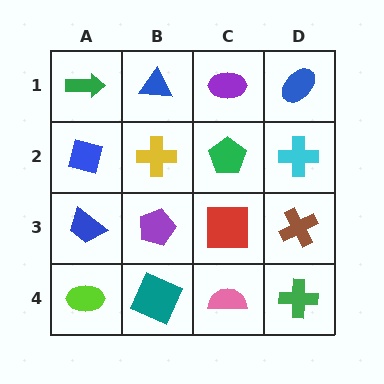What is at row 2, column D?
A cyan cross.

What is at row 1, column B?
A blue triangle.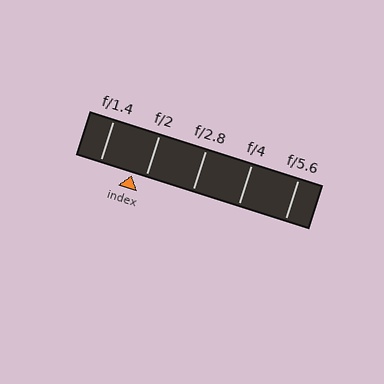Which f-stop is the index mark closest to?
The index mark is closest to f/2.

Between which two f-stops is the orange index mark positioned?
The index mark is between f/1.4 and f/2.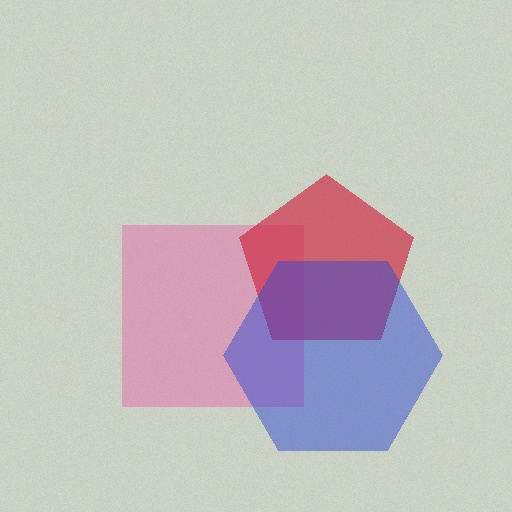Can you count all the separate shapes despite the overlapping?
Yes, there are 3 separate shapes.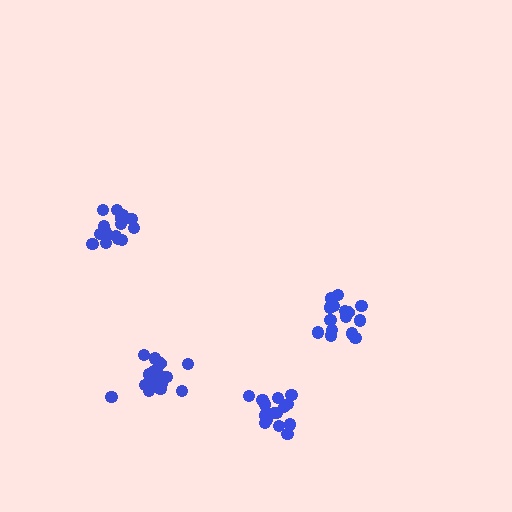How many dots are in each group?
Group 1: 16 dots, Group 2: 17 dots, Group 3: 15 dots, Group 4: 19 dots (67 total).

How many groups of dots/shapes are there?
There are 4 groups.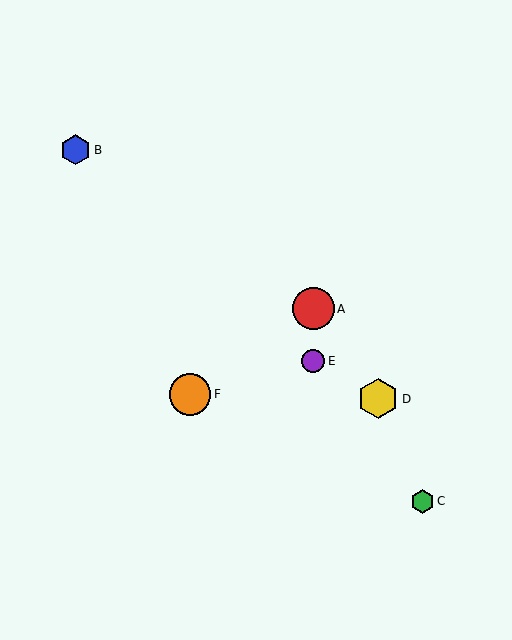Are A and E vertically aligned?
Yes, both are at x≈313.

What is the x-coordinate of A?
Object A is at x≈313.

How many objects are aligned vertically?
2 objects (A, E) are aligned vertically.